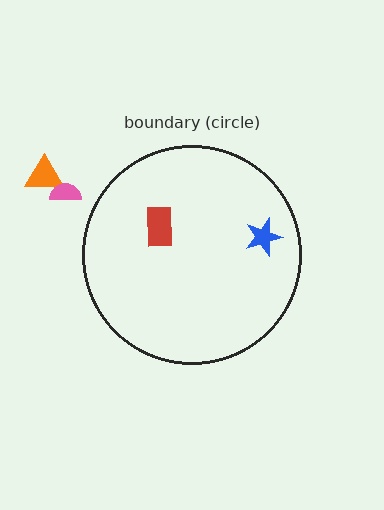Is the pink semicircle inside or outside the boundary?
Outside.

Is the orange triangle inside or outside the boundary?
Outside.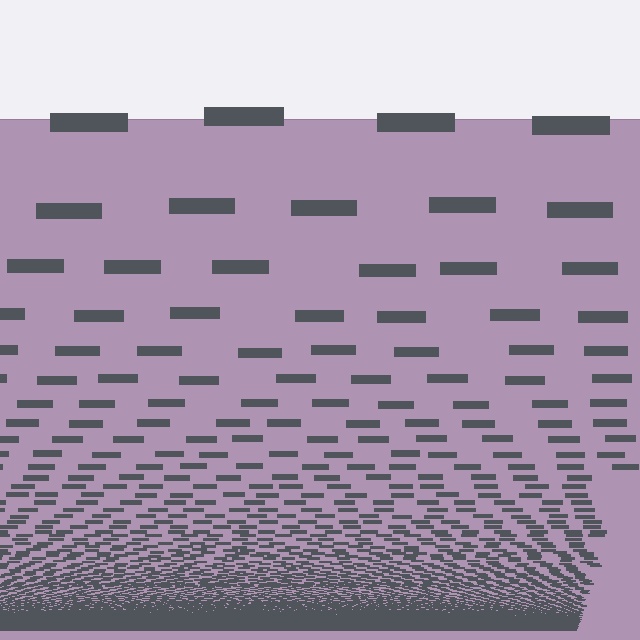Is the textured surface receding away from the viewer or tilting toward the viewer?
The surface appears to tilt toward the viewer. Texture elements get larger and sparser toward the top.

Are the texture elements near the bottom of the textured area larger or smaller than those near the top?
Smaller. The gradient is inverted — elements near the bottom are smaller and denser.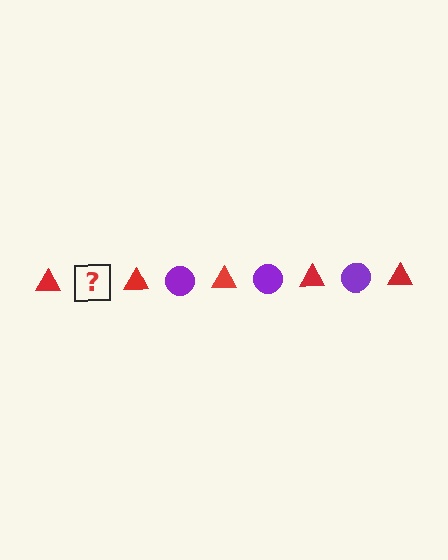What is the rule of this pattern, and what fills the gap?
The rule is that the pattern alternates between red triangle and purple circle. The gap should be filled with a purple circle.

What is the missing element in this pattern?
The missing element is a purple circle.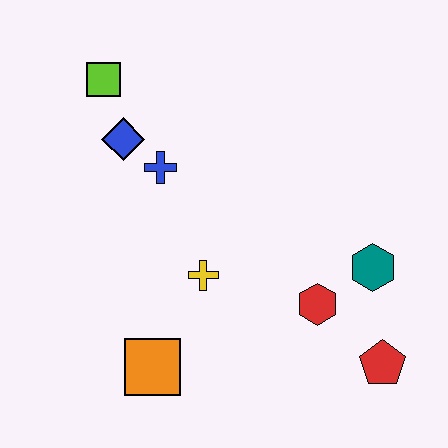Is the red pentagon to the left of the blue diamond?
No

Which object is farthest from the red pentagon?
The lime square is farthest from the red pentagon.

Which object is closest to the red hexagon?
The teal hexagon is closest to the red hexagon.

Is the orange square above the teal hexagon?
No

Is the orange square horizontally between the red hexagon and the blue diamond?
Yes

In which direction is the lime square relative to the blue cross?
The lime square is above the blue cross.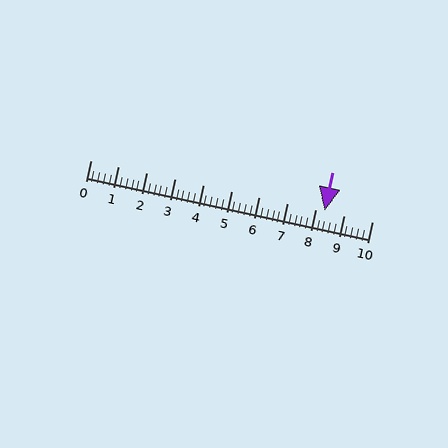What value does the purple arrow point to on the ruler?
The purple arrow points to approximately 8.3.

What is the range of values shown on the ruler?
The ruler shows values from 0 to 10.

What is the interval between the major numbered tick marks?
The major tick marks are spaced 1 units apart.